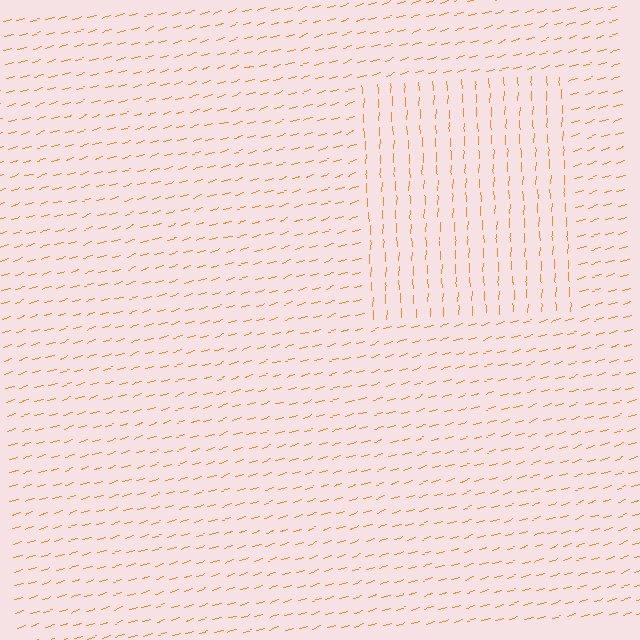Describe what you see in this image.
The image is filled with small orange line segments. A rectangle region in the image has lines oriented differently from the surrounding lines, creating a visible texture boundary.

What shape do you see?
I see a rectangle.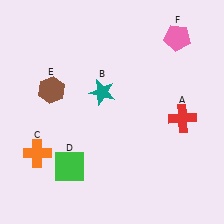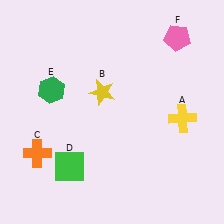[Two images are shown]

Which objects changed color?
A changed from red to yellow. B changed from teal to yellow. E changed from brown to green.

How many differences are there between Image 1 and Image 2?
There are 3 differences between the two images.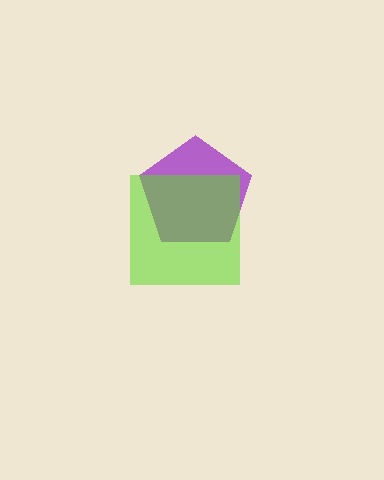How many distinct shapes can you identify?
There are 2 distinct shapes: a purple pentagon, a lime square.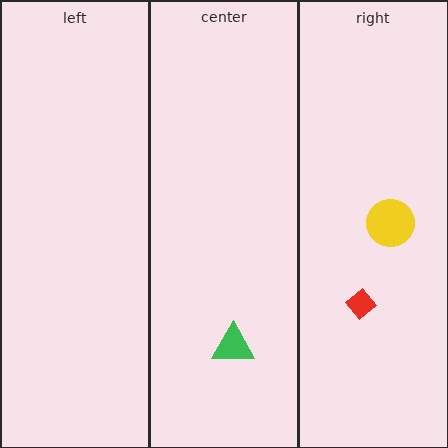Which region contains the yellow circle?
The right region.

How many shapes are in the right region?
2.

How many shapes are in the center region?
1.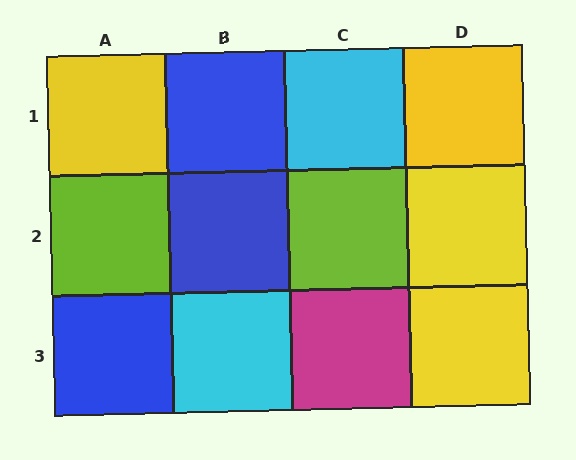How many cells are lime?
2 cells are lime.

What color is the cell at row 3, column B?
Cyan.